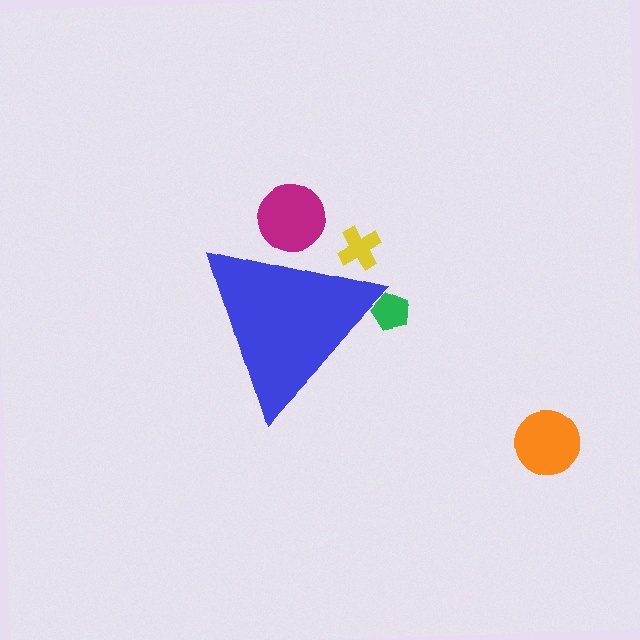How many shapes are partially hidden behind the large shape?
3 shapes are partially hidden.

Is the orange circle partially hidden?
No, the orange circle is fully visible.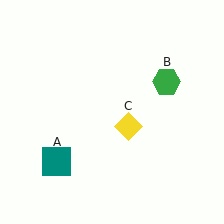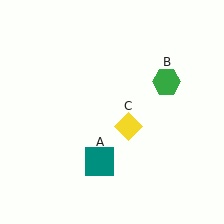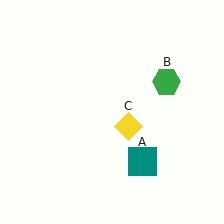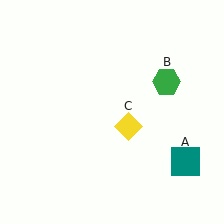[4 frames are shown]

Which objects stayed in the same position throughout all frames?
Green hexagon (object B) and yellow diamond (object C) remained stationary.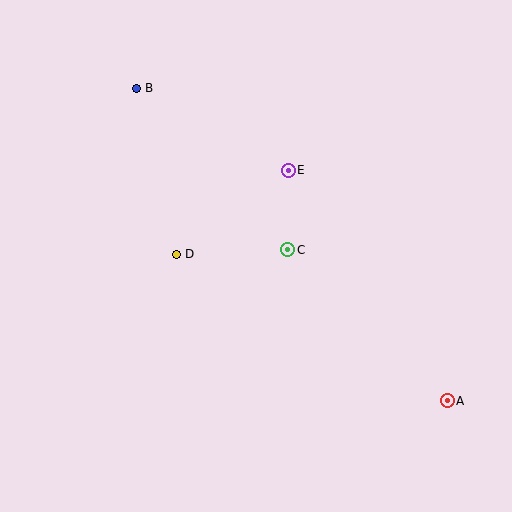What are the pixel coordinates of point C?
Point C is at (288, 250).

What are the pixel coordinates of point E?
Point E is at (288, 170).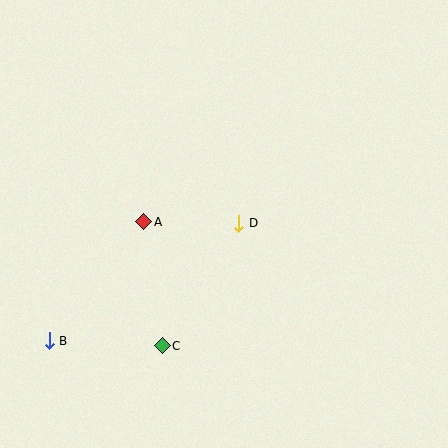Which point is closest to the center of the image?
Point D at (239, 223) is closest to the center.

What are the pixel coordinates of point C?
Point C is at (162, 346).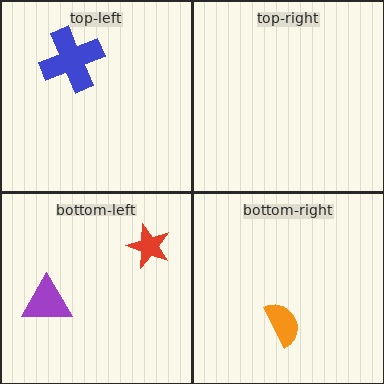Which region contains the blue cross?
The top-left region.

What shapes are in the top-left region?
The blue cross.